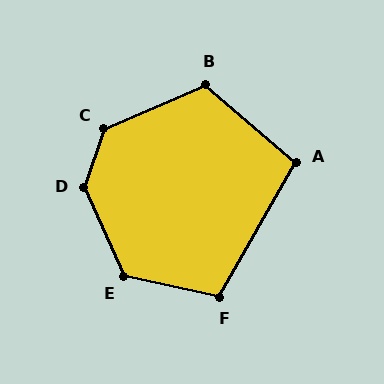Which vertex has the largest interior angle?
D, at approximately 137 degrees.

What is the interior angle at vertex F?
Approximately 108 degrees (obtuse).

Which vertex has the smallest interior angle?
A, at approximately 101 degrees.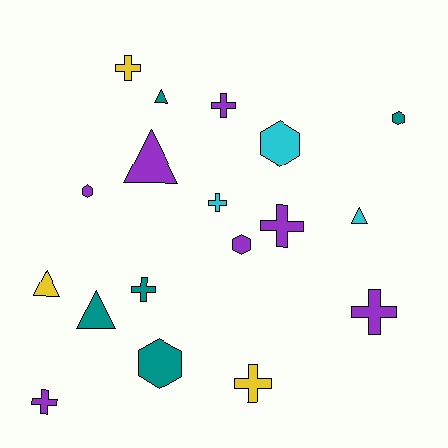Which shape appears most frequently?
Cross, with 8 objects.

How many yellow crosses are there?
There are 2 yellow crosses.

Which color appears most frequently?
Purple, with 7 objects.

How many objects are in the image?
There are 18 objects.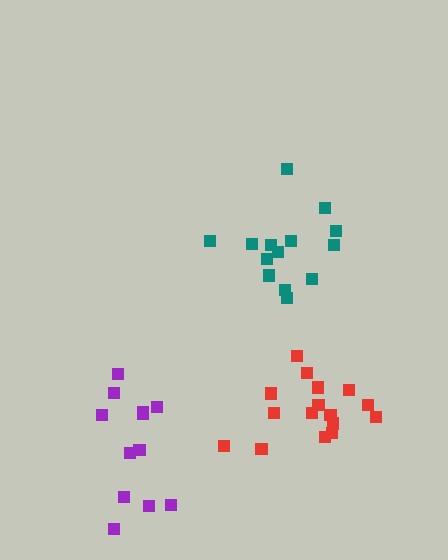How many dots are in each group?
Group 1: 14 dots, Group 2: 16 dots, Group 3: 12 dots (42 total).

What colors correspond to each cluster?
The clusters are colored: teal, red, purple.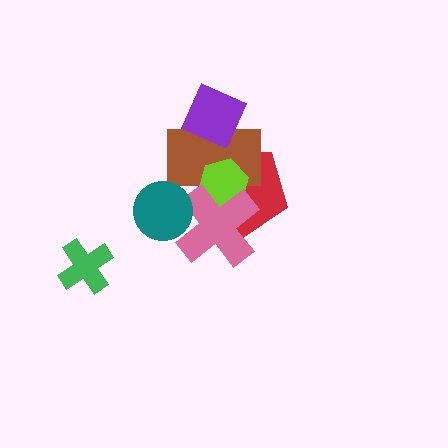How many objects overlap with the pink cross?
4 objects overlap with the pink cross.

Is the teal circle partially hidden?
No, no other shape covers it.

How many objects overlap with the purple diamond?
1 object overlaps with the purple diamond.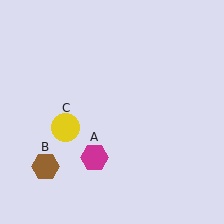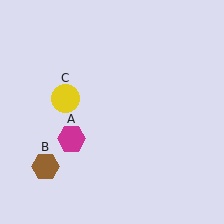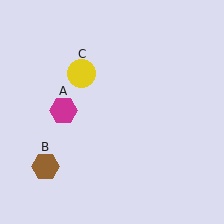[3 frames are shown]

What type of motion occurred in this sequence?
The magenta hexagon (object A), yellow circle (object C) rotated clockwise around the center of the scene.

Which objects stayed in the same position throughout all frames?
Brown hexagon (object B) remained stationary.